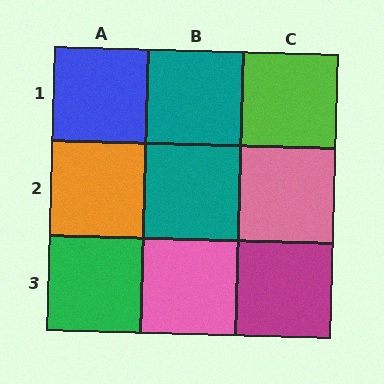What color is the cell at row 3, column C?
Magenta.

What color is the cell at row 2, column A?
Orange.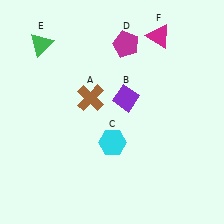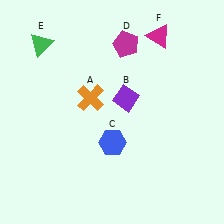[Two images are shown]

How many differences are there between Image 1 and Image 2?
There are 2 differences between the two images.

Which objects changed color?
A changed from brown to orange. C changed from cyan to blue.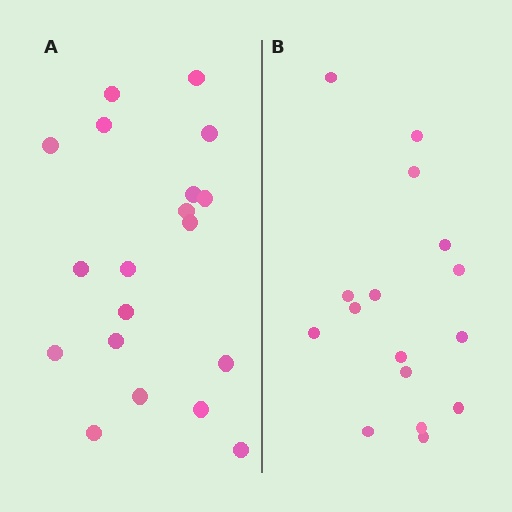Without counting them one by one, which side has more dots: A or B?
Region A (the left region) has more dots.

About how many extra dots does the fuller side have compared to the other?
Region A has just a few more — roughly 2 or 3 more dots than region B.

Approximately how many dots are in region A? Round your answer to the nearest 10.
About 20 dots. (The exact count is 19, which rounds to 20.)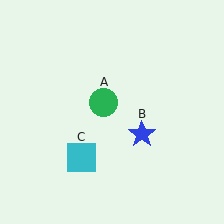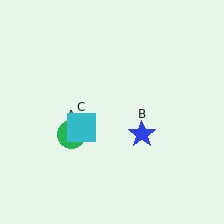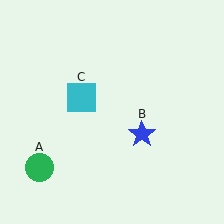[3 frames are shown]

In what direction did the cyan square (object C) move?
The cyan square (object C) moved up.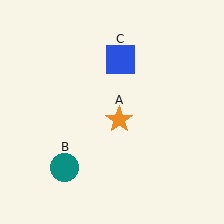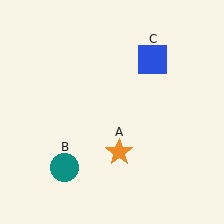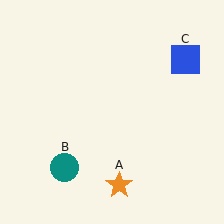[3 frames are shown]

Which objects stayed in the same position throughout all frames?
Teal circle (object B) remained stationary.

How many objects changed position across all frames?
2 objects changed position: orange star (object A), blue square (object C).